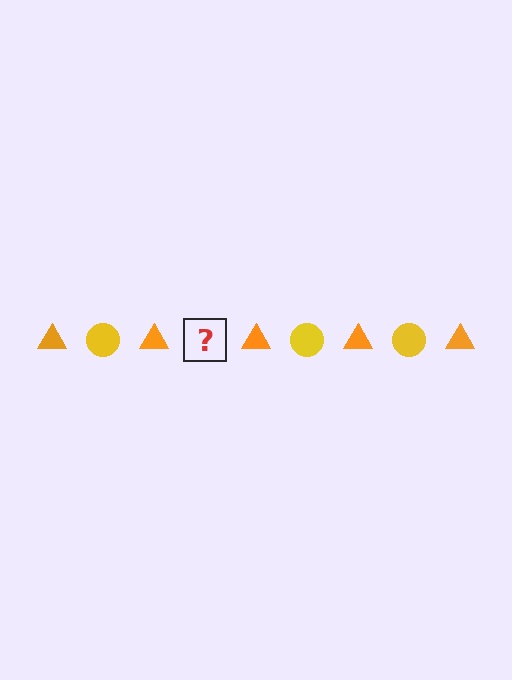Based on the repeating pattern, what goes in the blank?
The blank should be a yellow circle.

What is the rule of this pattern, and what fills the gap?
The rule is that the pattern alternates between orange triangle and yellow circle. The gap should be filled with a yellow circle.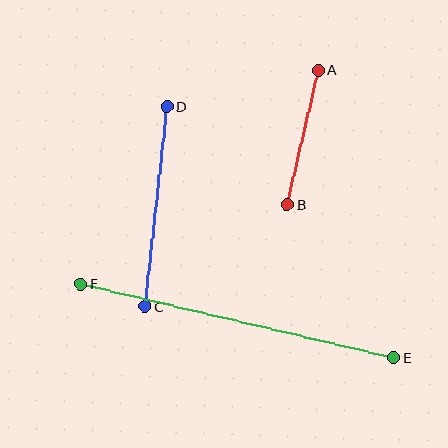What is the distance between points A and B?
The distance is approximately 138 pixels.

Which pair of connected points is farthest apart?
Points E and F are farthest apart.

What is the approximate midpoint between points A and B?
The midpoint is at approximately (302, 137) pixels.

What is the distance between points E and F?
The distance is approximately 322 pixels.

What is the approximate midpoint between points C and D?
The midpoint is at approximately (156, 206) pixels.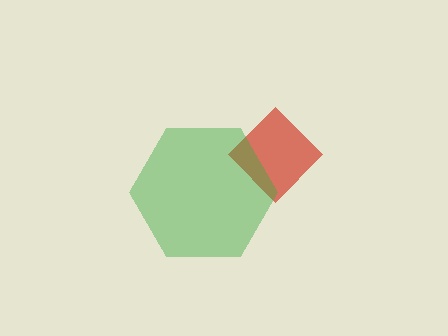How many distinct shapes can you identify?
There are 2 distinct shapes: a red diamond, a green hexagon.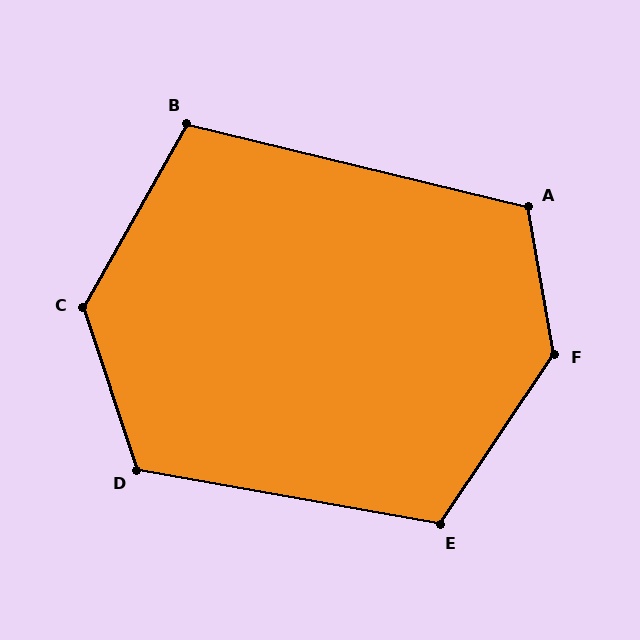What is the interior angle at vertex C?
Approximately 133 degrees (obtuse).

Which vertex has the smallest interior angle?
B, at approximately 106 degrees.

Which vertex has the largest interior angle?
F, at approximately 136 degrees.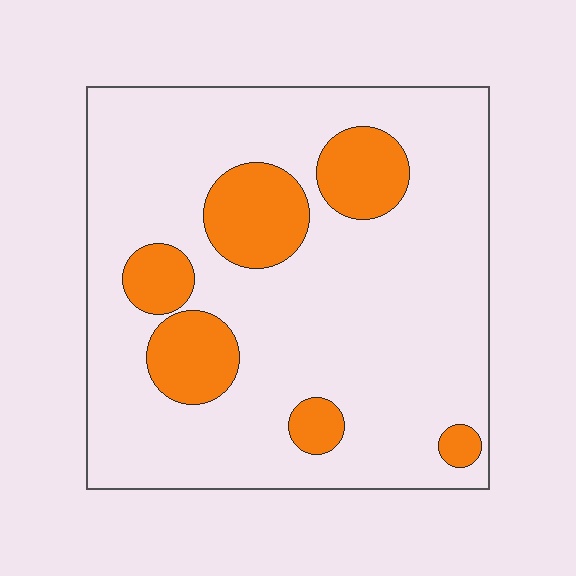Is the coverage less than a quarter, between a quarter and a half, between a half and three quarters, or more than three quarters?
Less than a quarter.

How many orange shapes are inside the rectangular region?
6.